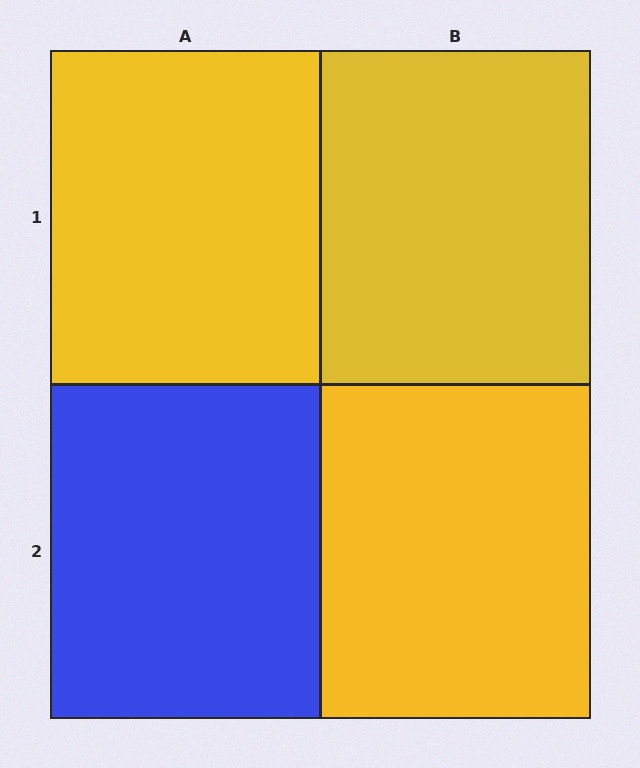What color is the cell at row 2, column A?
Blue.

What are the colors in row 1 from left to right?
Yellow, yellow.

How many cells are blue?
1 cell is blue.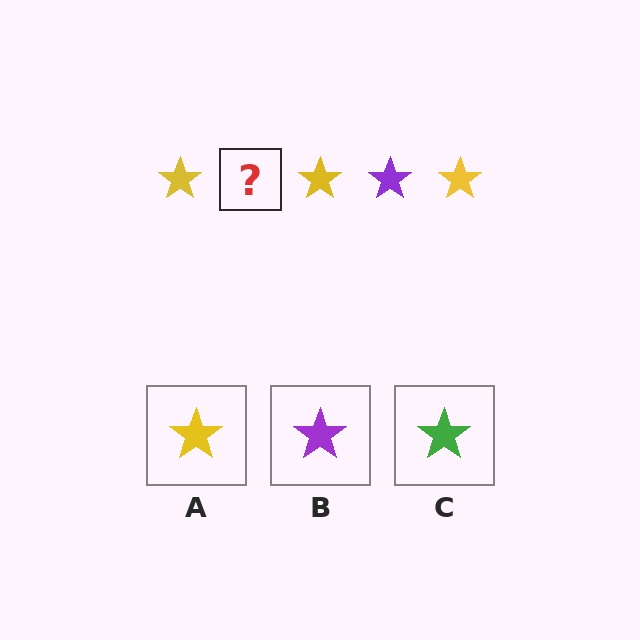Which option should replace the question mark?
Option B.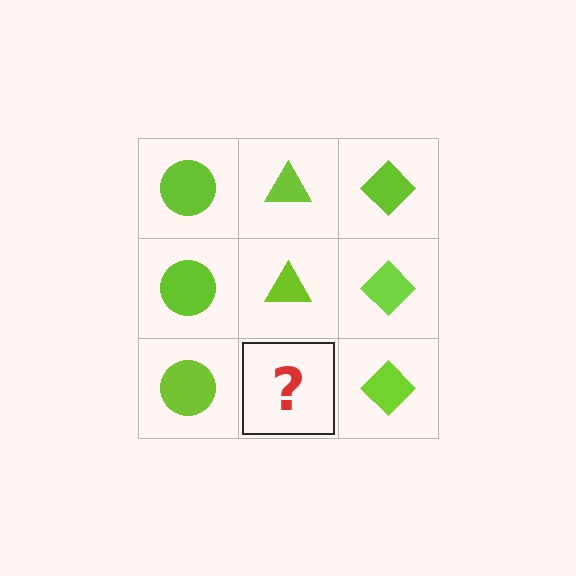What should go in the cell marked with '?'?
The missing cell should contain a lime triangle.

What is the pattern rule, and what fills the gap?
The rule is that each column has a consistent shape. The gap should be filled with a lime triangle.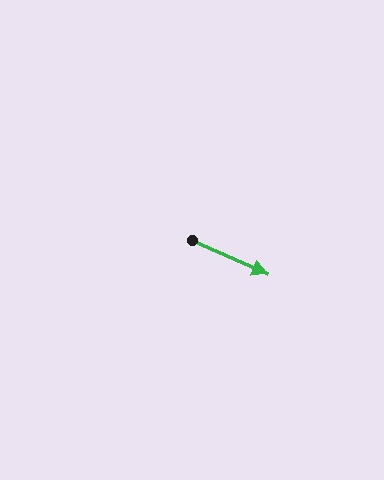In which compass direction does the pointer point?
Southeast.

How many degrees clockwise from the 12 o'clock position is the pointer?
Approximately 114 degrees.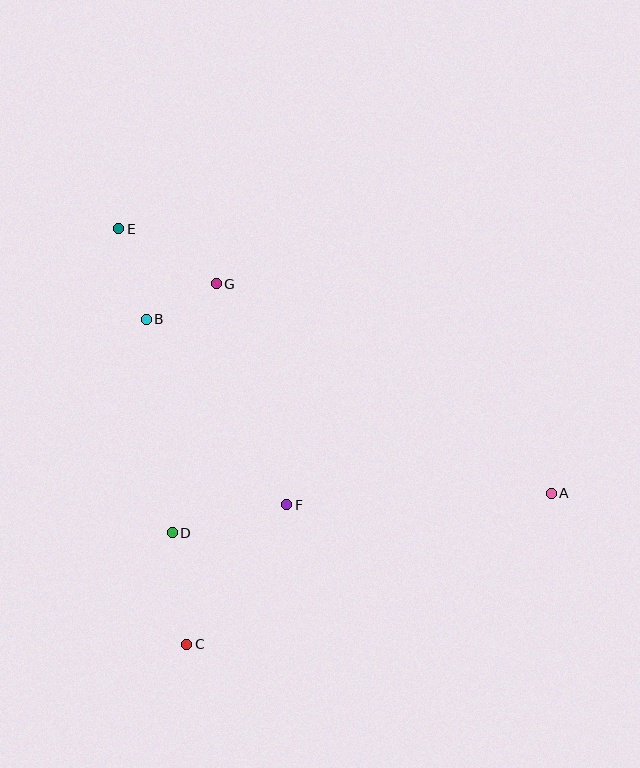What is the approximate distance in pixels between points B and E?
The distance between B and E is approximately 95 pixels.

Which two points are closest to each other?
Points B and G are closest to each other.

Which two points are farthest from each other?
Points A and E are farthest from each other.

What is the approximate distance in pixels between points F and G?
The distance between F and G is approximately 232 pixels.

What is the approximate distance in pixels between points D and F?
The distance between D and F is approximately 118 pixels.